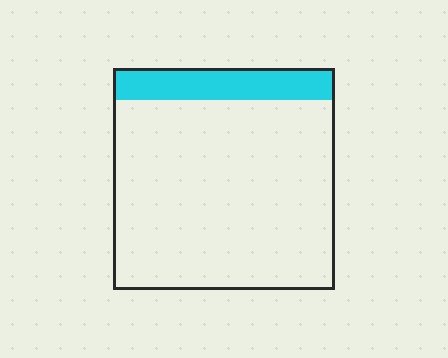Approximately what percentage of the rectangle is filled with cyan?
Approximately 15%.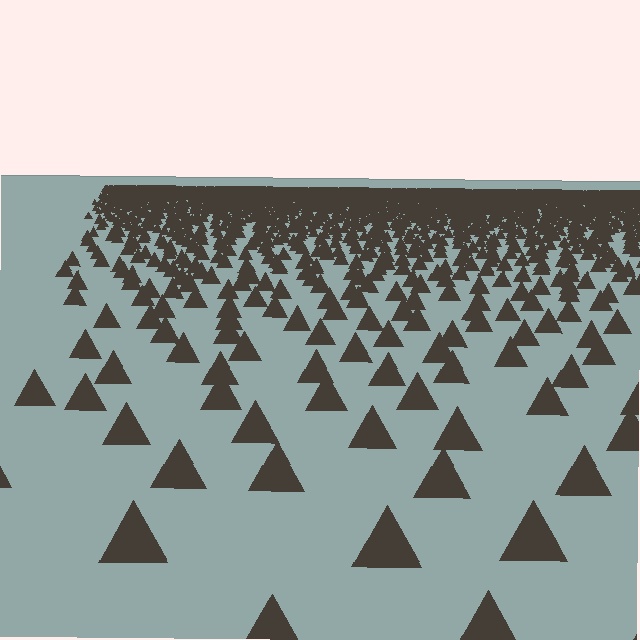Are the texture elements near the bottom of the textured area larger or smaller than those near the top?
Larger. Near the bottom, elements are closer to the viewer and appear at a bigger on-screen size.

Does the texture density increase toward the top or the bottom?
Density increases toward the top.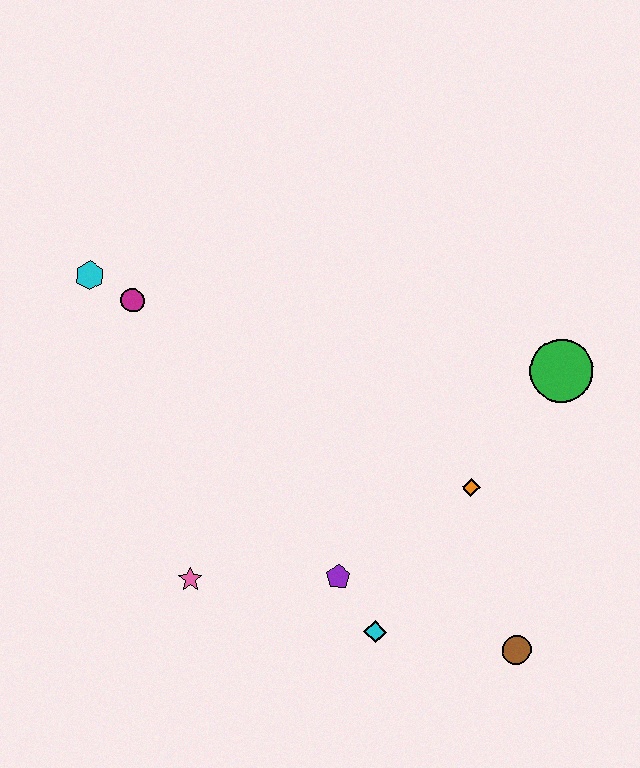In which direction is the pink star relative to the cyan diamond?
The pink star is to the left of the cyan diamond.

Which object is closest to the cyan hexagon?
The magenta circle is closest to the cyan hexagon.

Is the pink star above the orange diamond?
No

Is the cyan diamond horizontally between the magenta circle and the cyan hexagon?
No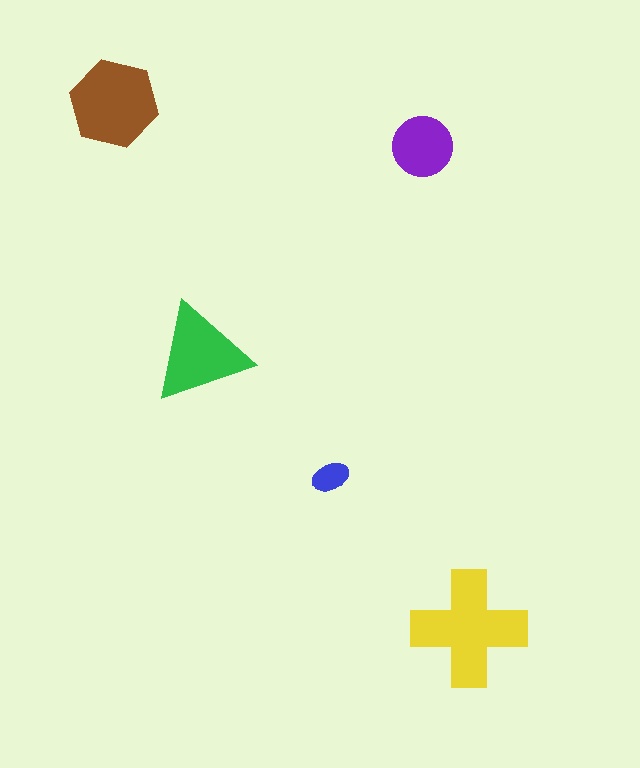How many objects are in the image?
There are 5 objects in the image.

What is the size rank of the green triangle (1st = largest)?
3rd.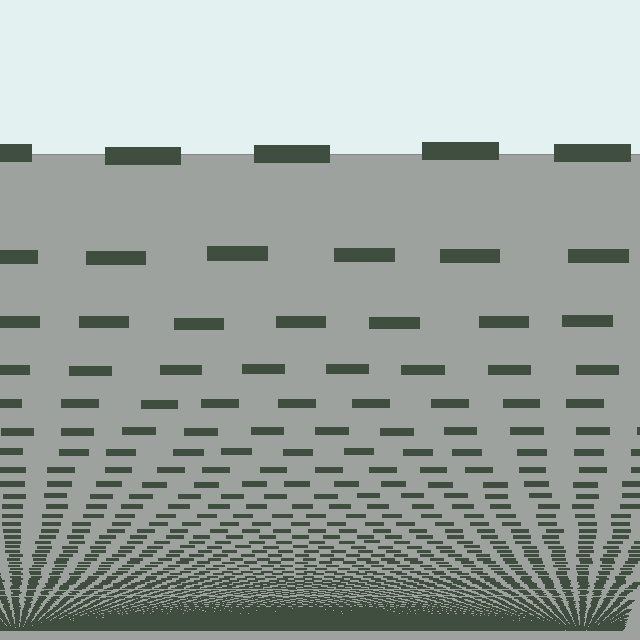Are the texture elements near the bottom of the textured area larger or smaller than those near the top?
Smaller. The gradient is inverted — elements near the bottom are smaller and denser.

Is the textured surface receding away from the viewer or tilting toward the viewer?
The surface appears to tilt toward the viewer. Texture elements get larger and sparser toward the top.